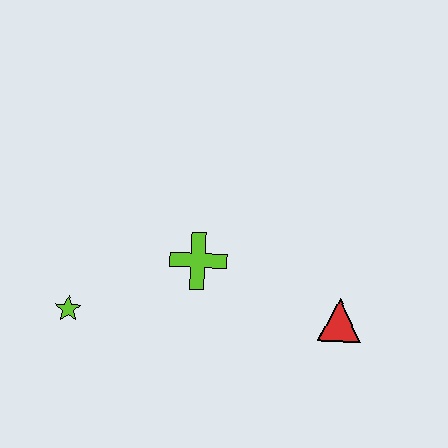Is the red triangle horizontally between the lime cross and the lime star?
No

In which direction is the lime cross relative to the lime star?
The lime cross is to the right of the lime star.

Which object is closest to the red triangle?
The lime cross is closest to the red triangle.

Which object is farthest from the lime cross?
The red triangle is farthest from the lime cross.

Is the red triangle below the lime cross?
Yes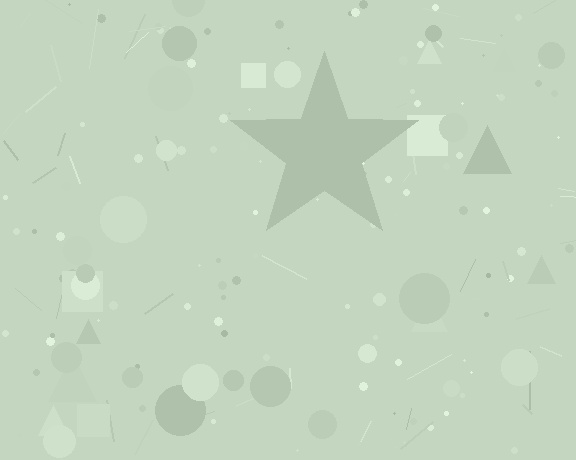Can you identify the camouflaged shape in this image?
The camouflaged shape is a star.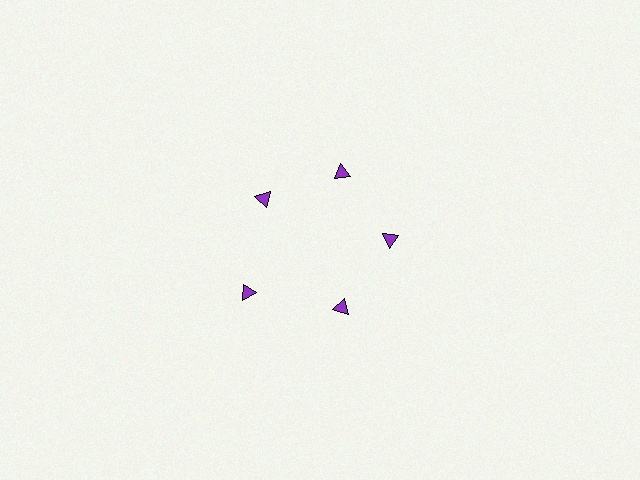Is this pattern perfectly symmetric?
No. The 5 purple triangles are arranged in a ring, but one element near the 8 o'clock position is pushed outward from the center, breaking the 5-fold rotational symmetry.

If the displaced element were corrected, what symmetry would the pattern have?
It would have 5-fold rotational symmetry — the pattern would map onto itself every 72 degrees.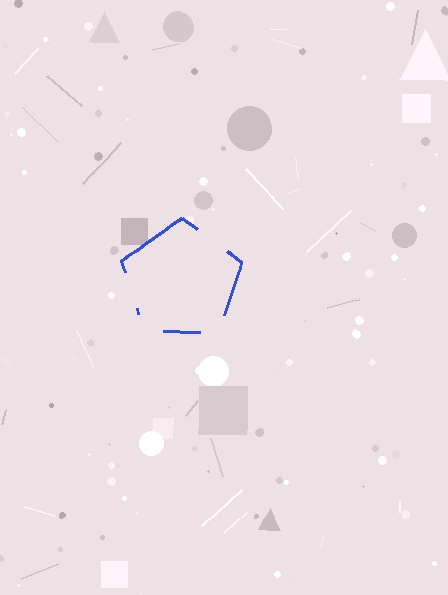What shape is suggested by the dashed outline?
The dashed outline suggests a pentagon.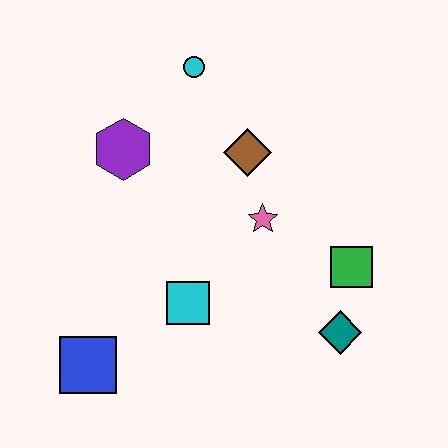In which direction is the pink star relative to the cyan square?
The pink star is above the cyan square.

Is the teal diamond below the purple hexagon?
Yes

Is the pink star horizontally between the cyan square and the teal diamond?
Yes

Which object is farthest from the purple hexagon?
The teal diamond is farthest from the purple hexagon.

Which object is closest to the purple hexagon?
The cyan circle is closest to the purple hexagon.